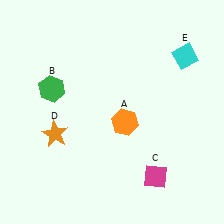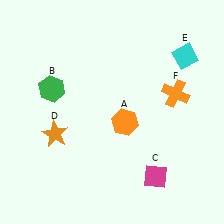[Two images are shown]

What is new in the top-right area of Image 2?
An orange cross (F) was added in the top-right area of Image 2.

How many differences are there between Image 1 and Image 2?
There is 1 difference between the two images.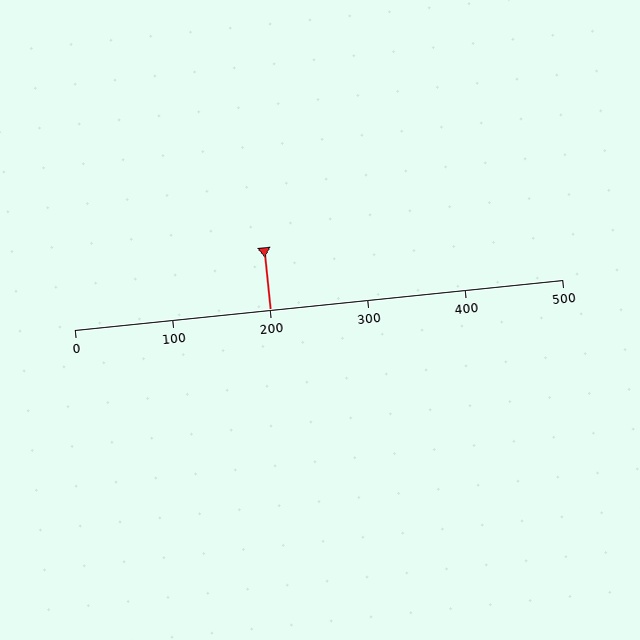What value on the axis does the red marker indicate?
The marker indicates approximately 200.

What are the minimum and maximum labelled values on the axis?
The axis runs from 0 to 500.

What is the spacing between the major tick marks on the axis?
The major ticks are spaced 100 apart.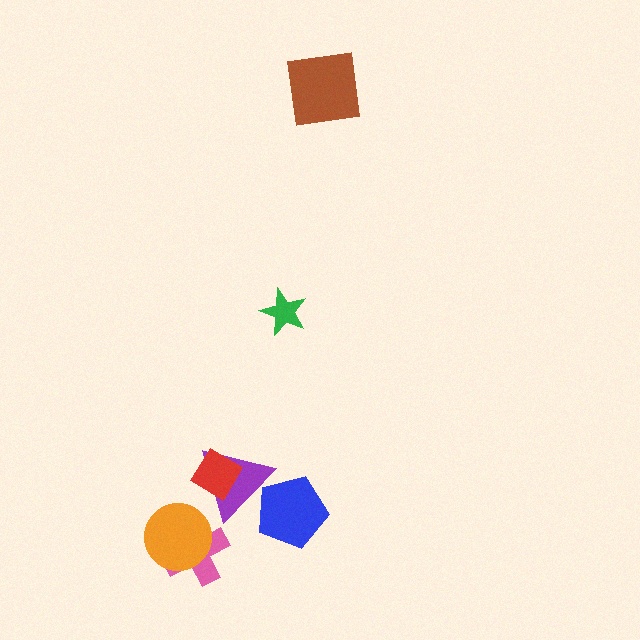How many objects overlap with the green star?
0 objects overlap with the green star.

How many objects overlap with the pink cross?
1 object overlaps with the pink cross.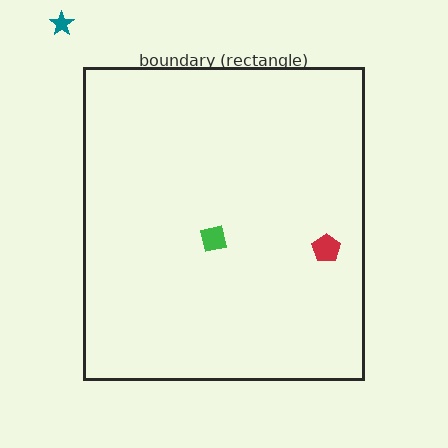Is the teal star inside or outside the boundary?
Outside.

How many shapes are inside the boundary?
2 inside, 1 outside.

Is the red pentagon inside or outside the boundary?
Inside.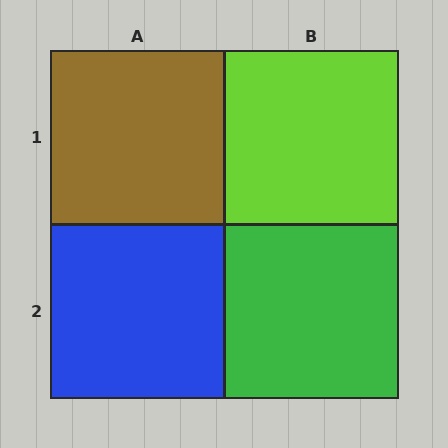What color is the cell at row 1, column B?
Lime.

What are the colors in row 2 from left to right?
Blue, green.